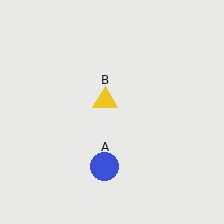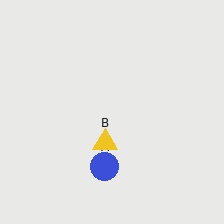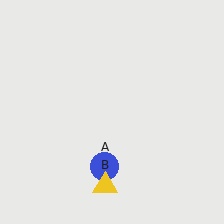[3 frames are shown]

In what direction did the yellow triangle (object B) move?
The yellow triangle (object B) moved down.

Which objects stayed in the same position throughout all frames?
Blue circle (object A) remained stationary.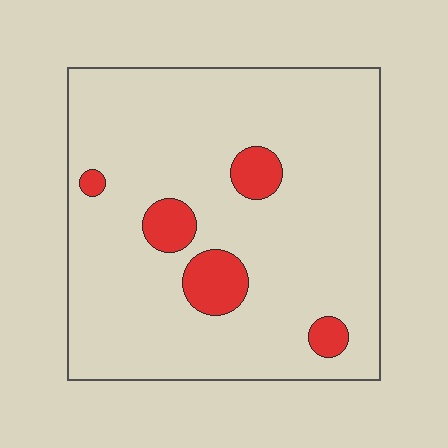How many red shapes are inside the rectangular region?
5.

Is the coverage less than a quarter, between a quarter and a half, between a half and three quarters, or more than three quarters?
Less than a quarter.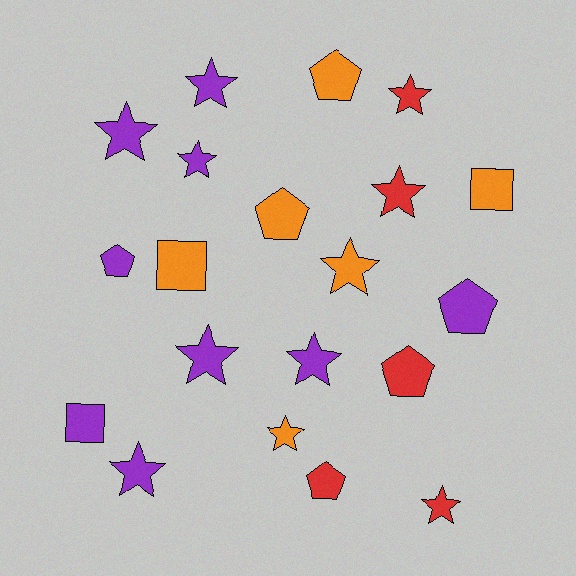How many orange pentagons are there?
There are 2 orange pentagons.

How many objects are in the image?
There are 20 objects.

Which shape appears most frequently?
Star, with 11 objects.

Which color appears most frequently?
Purple, with 9 objects.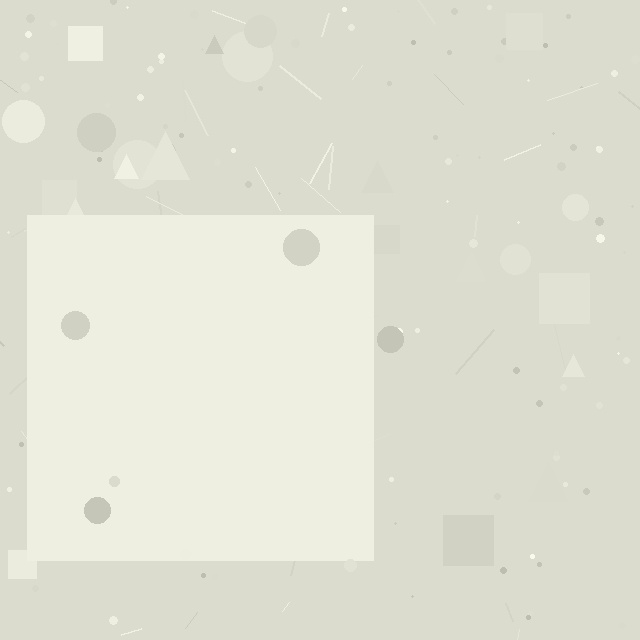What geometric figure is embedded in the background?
A square is embedded in the background.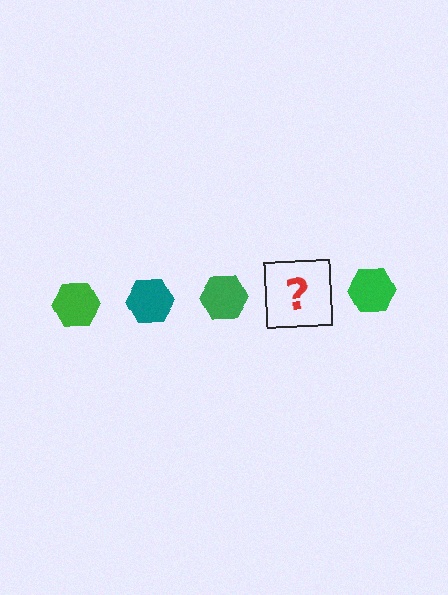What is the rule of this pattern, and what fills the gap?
The rule is that the pattern cycles through green, teal hexagons. The gap should be filled with a teal hexagon.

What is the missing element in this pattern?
The missing element is a teal hexagon.